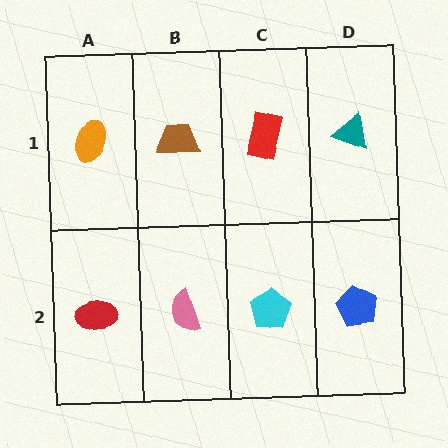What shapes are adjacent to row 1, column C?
A cyan pentagon (row 2, column C), a brown trapezoid (row 1, column B), a teal triangle (row 1, column D).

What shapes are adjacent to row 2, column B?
A brown trapezoid (row 1, column B), a red ellipse (row 2, column A), a cyan pentagon (row 2, column C).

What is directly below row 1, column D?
A blue pentagon.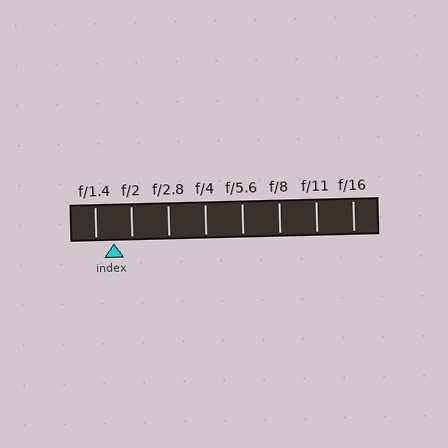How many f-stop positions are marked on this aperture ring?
There are 8 f-stop positions marked.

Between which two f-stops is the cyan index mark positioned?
The index mark is between f/1.4 and f/2.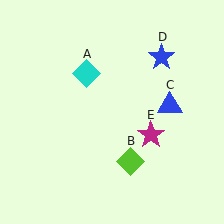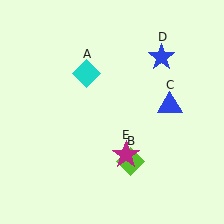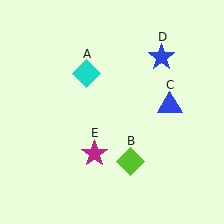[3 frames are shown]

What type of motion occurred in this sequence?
The magenta star (object E) rotated clockwise around the center of the scene.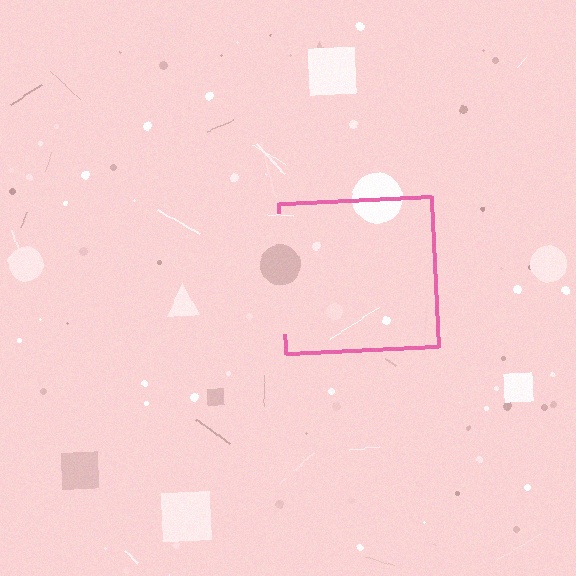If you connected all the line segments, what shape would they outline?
They would outline a square.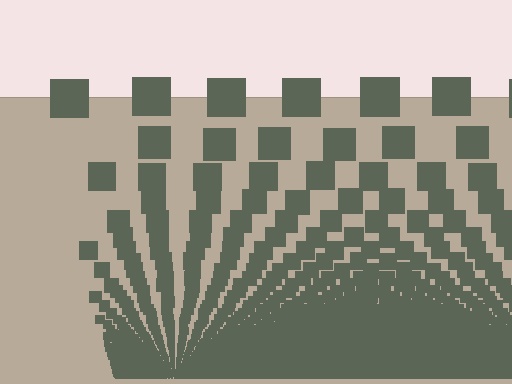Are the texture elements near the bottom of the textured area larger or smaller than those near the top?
Smaller. The gradient is inverted — elements near the bottom are smaller and denser.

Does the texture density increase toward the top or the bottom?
Density increases toward the bottom.